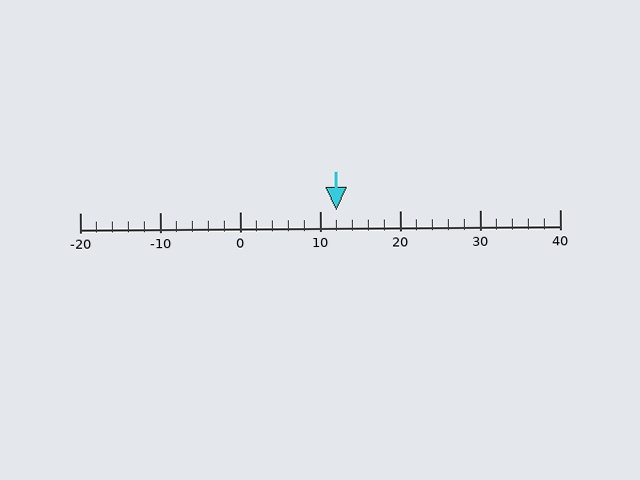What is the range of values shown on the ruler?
The ruler shows values from -20 to 40.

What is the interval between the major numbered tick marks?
The major tick marks are spaced 10 units apart.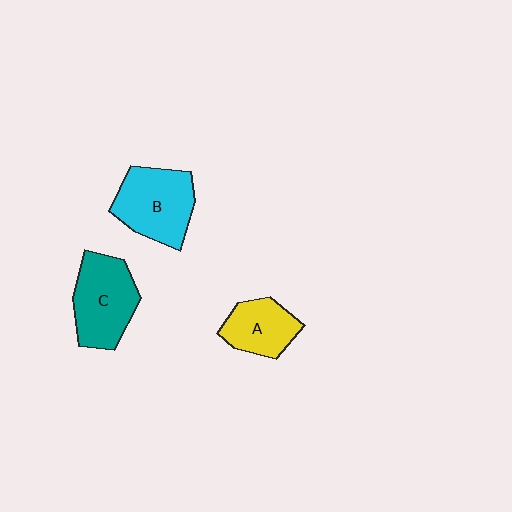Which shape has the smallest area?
Shape A (yellow).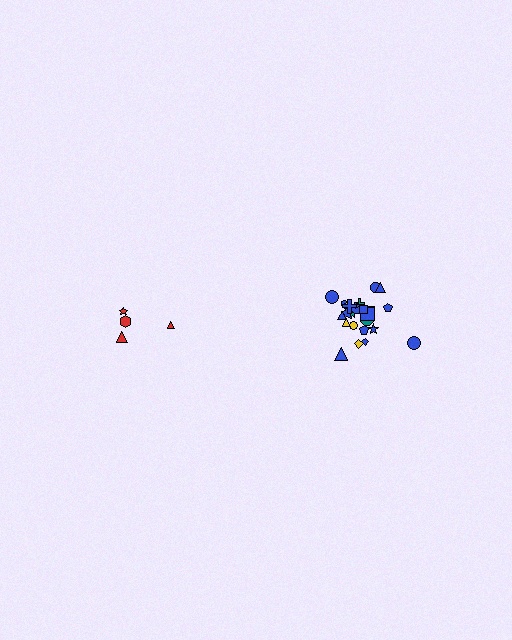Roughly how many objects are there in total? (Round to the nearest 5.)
Roughly 30 objects in total.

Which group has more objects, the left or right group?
The right group.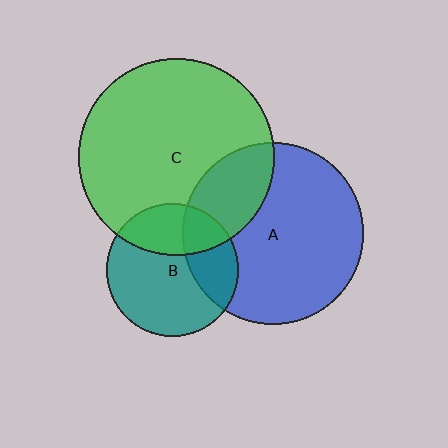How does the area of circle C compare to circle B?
Approximately 2.2 times.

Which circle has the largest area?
Circle C (green).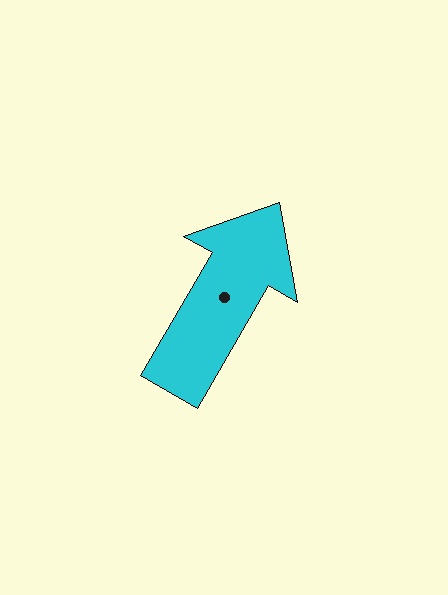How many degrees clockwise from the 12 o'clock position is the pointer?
Approximately 30 degrees.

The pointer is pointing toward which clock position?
Roughly 1 o'clock.